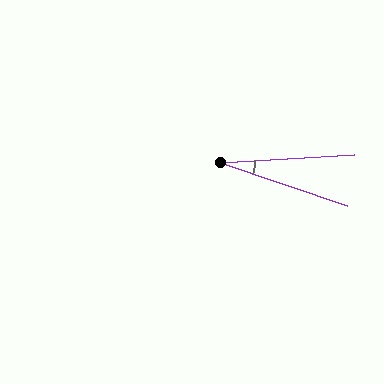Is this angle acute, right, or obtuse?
It is acute.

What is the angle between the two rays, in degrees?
Approximately 22 degrees.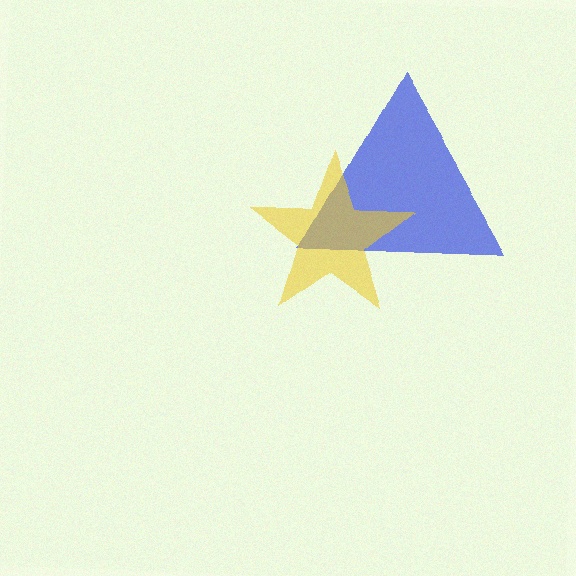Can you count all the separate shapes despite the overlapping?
Yes, there are 2 separate shapes.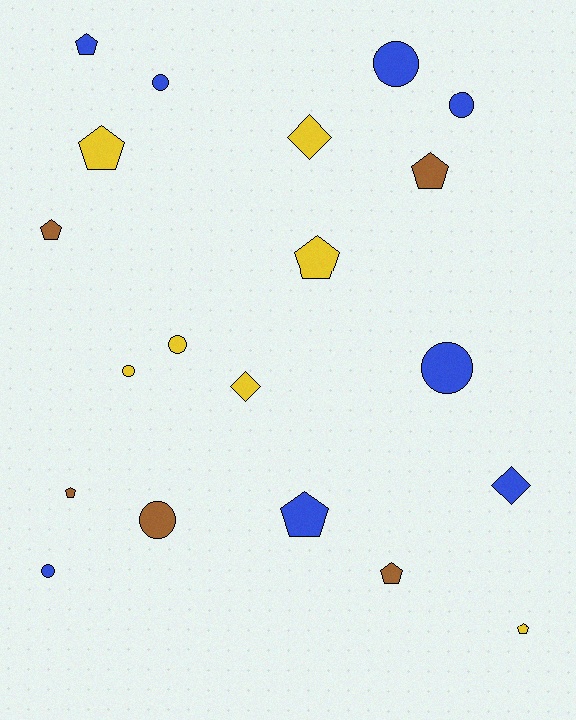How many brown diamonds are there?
There are no brown diamonds.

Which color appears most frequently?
Blue, with 8 objects.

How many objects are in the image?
There are 20 objects.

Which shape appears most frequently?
Pentagon, with 9 objects.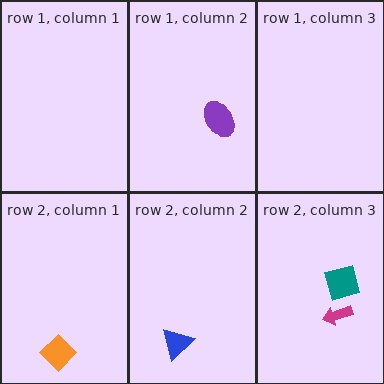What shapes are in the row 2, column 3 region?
The magenta arrow, the teal square.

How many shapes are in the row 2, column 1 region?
1.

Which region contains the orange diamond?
The row 2, column 1 region.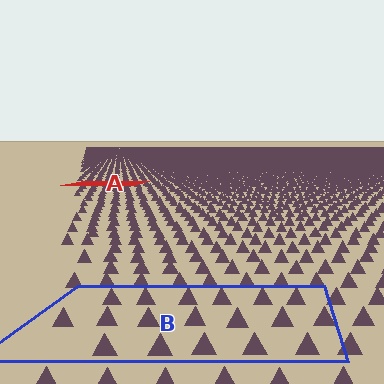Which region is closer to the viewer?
Region B is closer. The texture elements there are larger and more spread out.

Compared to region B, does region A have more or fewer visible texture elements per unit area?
Region A has more texture elements per unit area — they are packed more densely because it is farther away.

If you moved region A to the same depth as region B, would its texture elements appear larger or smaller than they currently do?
They would appear larger. At a closer depth, the same texture elements are projected at a bigger on-screen size.